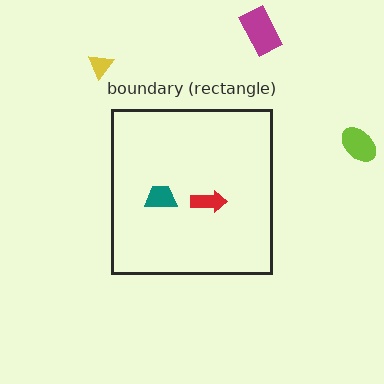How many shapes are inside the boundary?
2 inside, 3 outside.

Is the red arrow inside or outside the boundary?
Inside.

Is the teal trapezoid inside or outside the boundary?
Inside.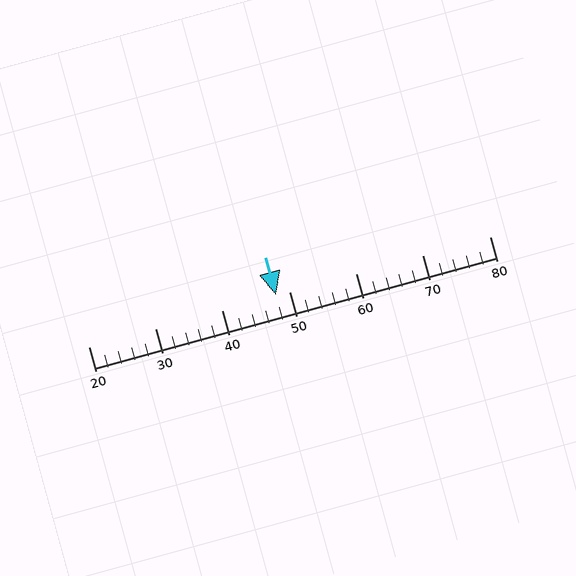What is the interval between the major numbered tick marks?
The major tick marks are spaced 10 units apart.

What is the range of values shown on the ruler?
The ruler shows values from 20 to 80.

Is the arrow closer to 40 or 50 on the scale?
The arrow is closer to 50.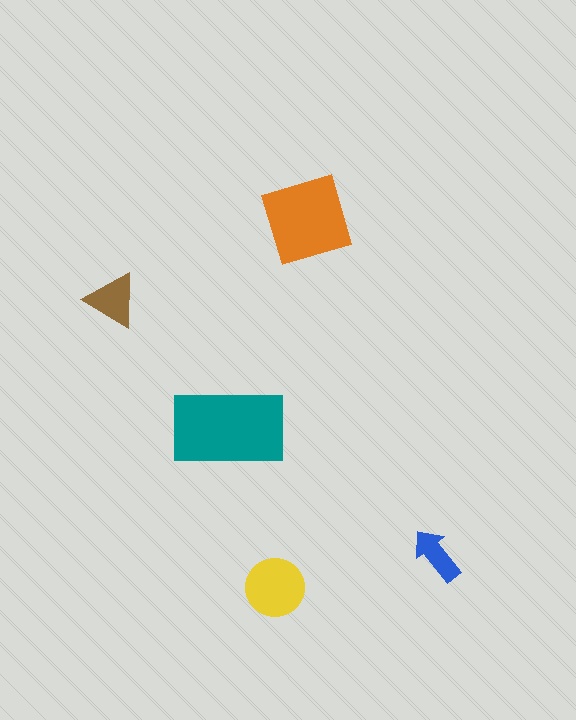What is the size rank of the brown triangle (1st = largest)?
4th.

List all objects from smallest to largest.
The blue arrow, the brown triangle, the yellow circle, the orange diamond, the teal rectangle.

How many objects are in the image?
There are 5 objects in the image.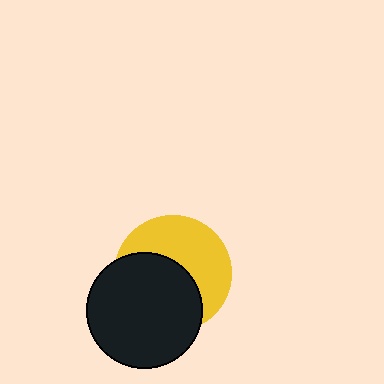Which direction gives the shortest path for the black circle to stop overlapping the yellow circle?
Moving toward the lower-left gives the shortest separation.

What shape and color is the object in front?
The object in front is a black circle.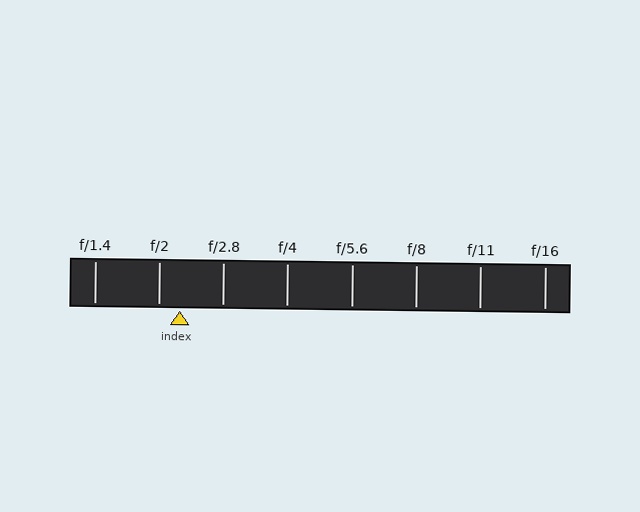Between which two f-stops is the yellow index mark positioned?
The index mark is between f/2 and f/2.8.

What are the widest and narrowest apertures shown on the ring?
The widest aperture shown is f/1.4 and the narrowest is f/16.